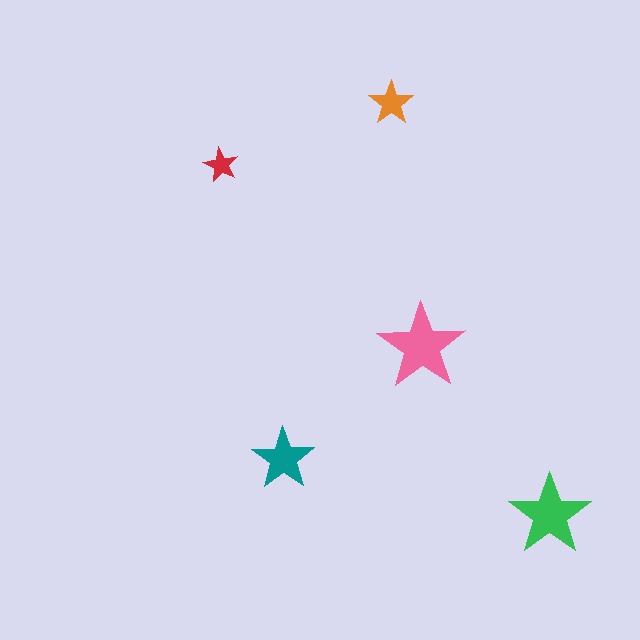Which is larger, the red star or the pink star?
The pink one.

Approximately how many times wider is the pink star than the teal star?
About 1.5 times wider.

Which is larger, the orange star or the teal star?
The teal one.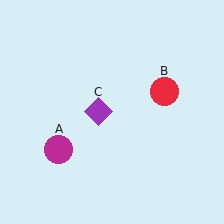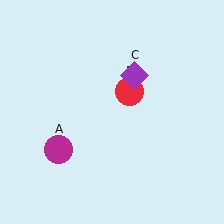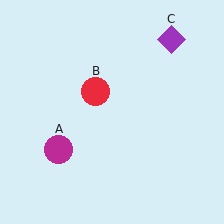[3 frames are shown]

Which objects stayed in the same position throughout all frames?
Magenta circle (object A) remained stationary.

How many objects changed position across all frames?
2 objects changed position: red circle (object B), purple diamond (object C).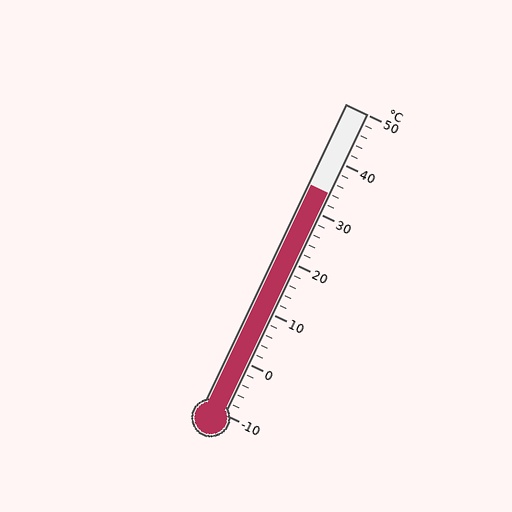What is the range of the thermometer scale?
The thermometer scale ranges from -10°C to 50°C.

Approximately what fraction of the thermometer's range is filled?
The thermometer is filled to approximately 75% of its range.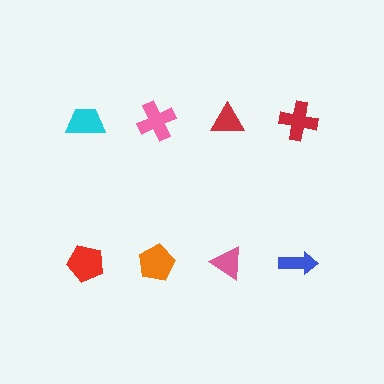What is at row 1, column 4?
A red cross.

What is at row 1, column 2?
A pink cross.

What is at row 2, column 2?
An orange pentagon.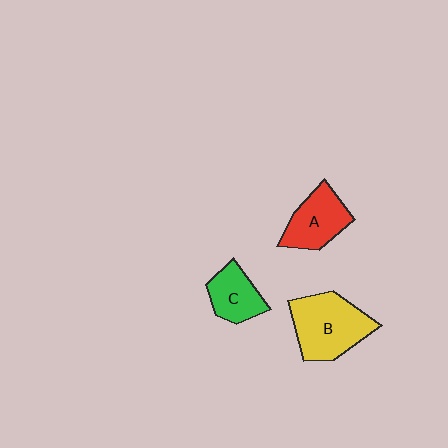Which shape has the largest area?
Shape B (yellow).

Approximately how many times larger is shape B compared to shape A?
Approximately 1.4 times.